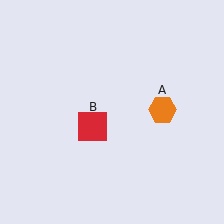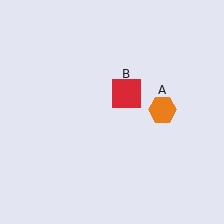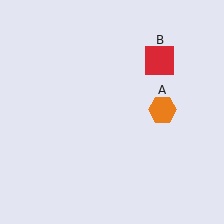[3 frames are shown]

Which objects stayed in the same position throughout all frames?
Orange hexagon (object A) remained stationary.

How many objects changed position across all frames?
1 object changed position: red square (object B).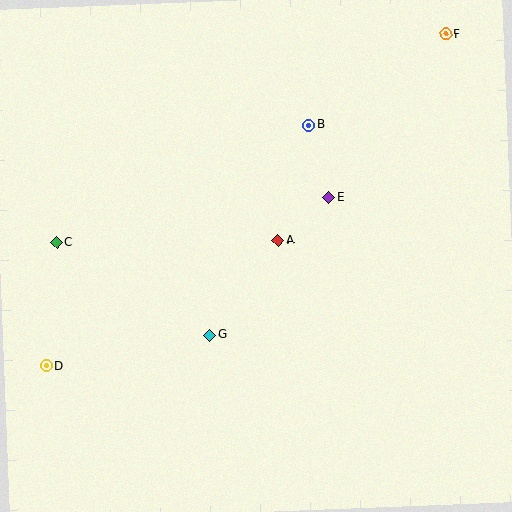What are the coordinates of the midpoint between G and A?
The midpoint between G and A is at (244, 288).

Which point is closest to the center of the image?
Point A at (278, 241) is closest to the center.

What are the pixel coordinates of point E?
Point E is at (328, 198).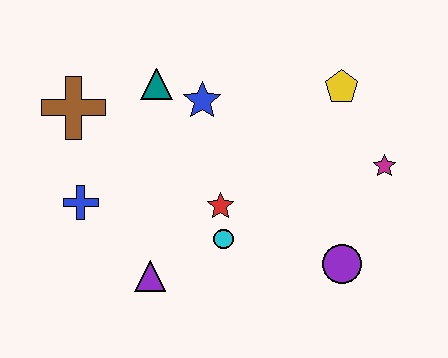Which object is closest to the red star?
The cyan circle is closest to the red star.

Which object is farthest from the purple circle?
The brown cross is farthest from the purple circle.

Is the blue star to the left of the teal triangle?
No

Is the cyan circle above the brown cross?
No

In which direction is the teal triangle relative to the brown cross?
The teal triangle is to the right of the brown cross.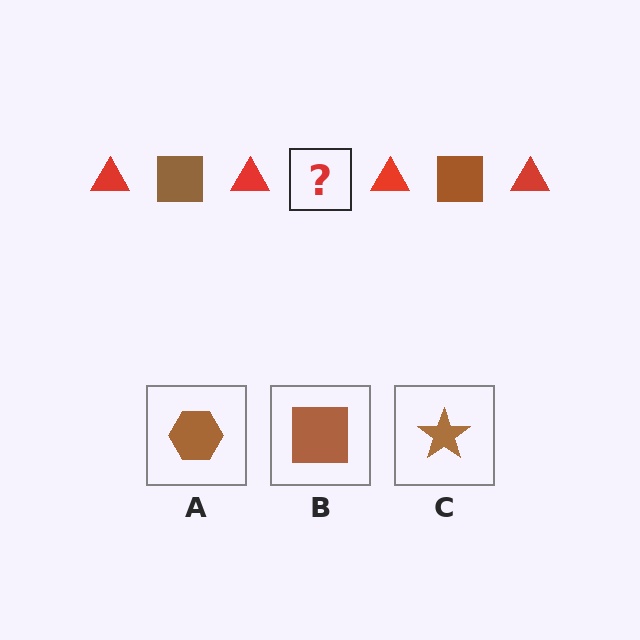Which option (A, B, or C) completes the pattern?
B.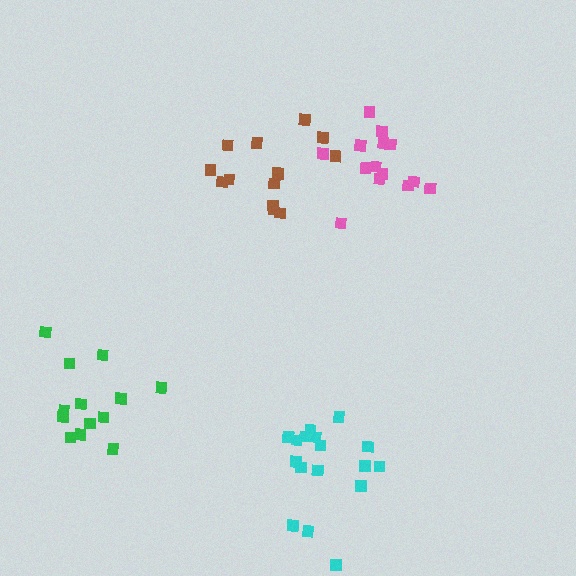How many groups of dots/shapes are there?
There are 4 groups.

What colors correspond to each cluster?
The clusters are colored: brown, green, cyan, pink.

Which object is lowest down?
The cyan cluster is bottommost.